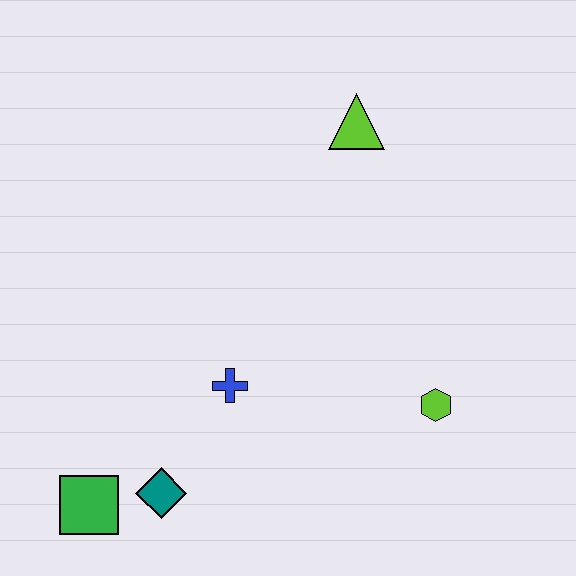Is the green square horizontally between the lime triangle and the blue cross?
No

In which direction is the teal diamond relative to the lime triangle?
The teal diamond is below the lime triangle.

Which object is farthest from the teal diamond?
The lime triangle is farthest from the teal diamond.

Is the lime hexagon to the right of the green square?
Yes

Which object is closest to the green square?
The teal diamond is closest to the green square.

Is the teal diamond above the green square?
Yes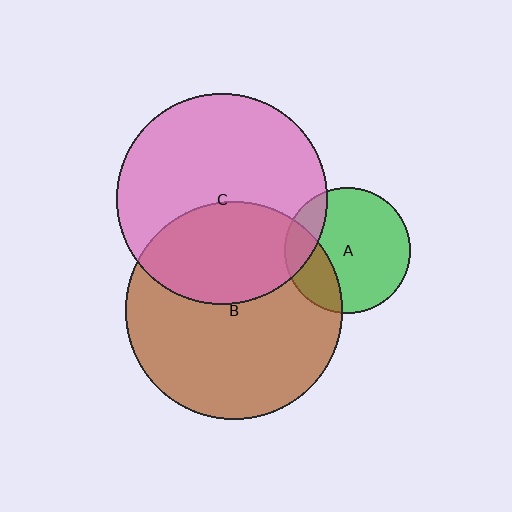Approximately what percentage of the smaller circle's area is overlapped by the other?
Approximately 40%.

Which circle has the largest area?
Circle B (brown).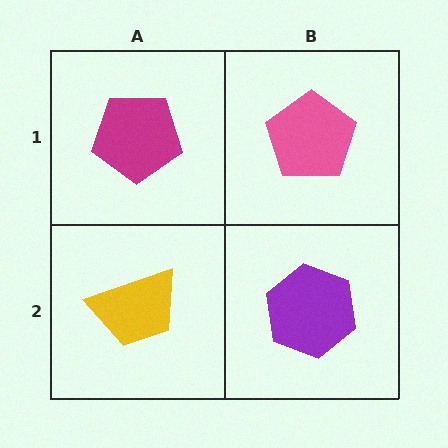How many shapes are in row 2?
2 shapes.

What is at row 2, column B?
A purple hexagon.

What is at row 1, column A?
A magenta pentagon.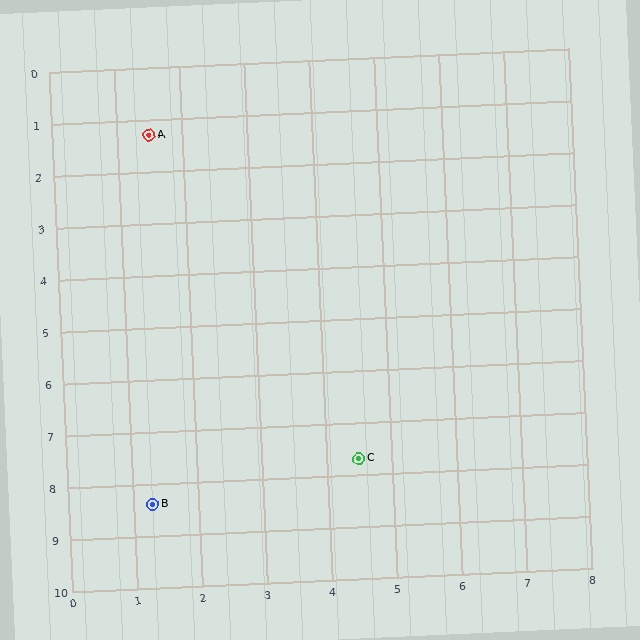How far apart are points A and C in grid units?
Points A and C are about 7.1 grid units apart.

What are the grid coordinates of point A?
Point A is at approximately (1.5, 1.3).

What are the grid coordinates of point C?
Point C is at approximately (4.5, 7.7).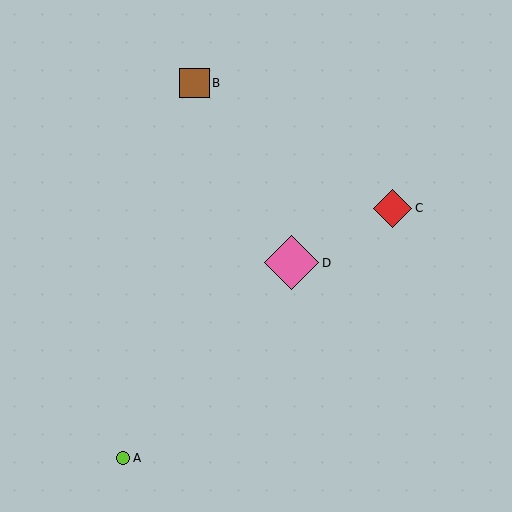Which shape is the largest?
The pink diamond (labeled D) is the largest.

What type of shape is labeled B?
Shape B is a brown square.